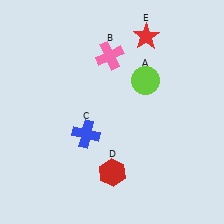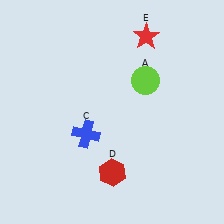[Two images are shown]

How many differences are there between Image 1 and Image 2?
There is 1 difference between the two images.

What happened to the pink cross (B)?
The pink cross (B) was removed in Image 2. It was in the top-left area of Image 1.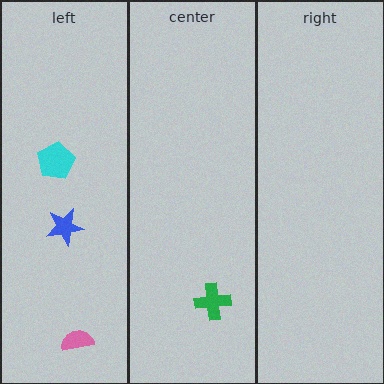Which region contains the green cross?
The center region.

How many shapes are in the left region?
3.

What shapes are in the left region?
The cyan pentagon, the pink semicircle, the blue star.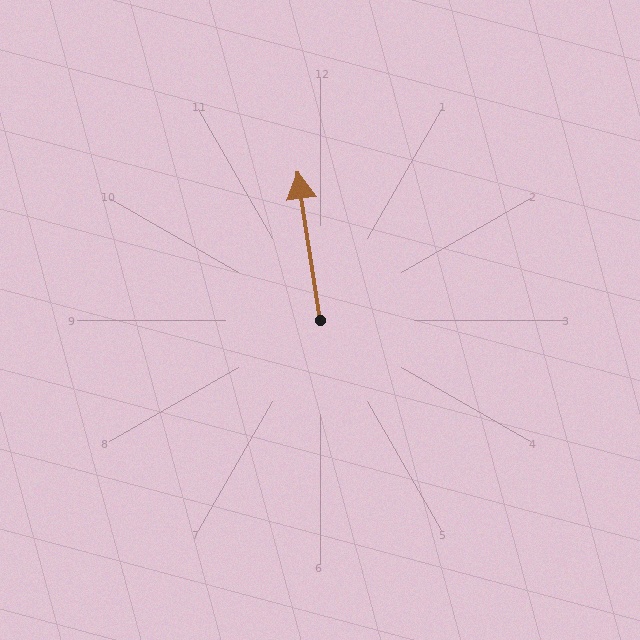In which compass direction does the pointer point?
North.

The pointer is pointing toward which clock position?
Roughly 12 o'clock.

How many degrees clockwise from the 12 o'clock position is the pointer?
Approximately 351 degrees.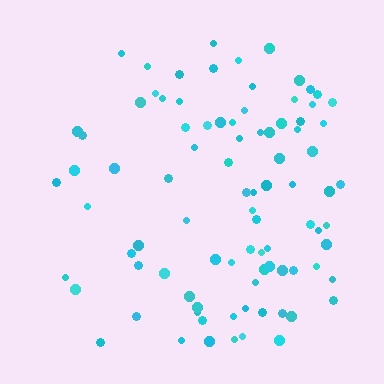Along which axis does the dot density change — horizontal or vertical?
Horizontal.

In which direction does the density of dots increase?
From left to right, with the right side densest.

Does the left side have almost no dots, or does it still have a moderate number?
Still a moderate number, just noticeably fewer than the right.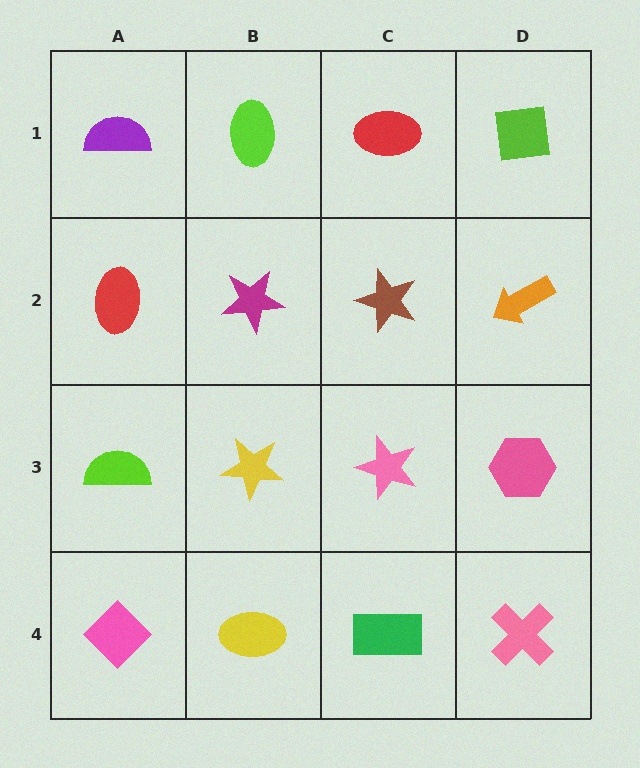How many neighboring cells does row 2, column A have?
3.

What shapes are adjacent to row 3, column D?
An orange arrow (row 2, column D), a pink cross (row 4, column D), a pink star (row 3, column C).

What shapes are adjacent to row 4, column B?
A yellow star (row 3, column B), a pink diamond (row 4, column A), a green rectangle (row 4, column C).